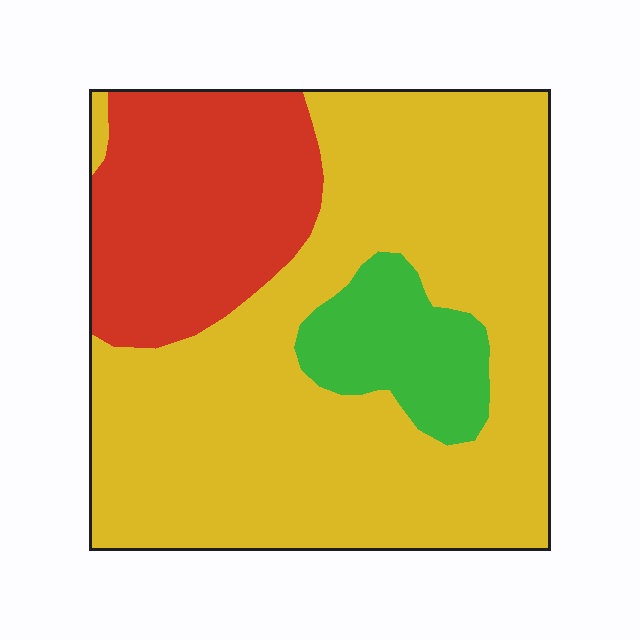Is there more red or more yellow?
Yellow.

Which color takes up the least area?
Green, at roughly 10%.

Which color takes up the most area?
Yellow, at roughly 65%.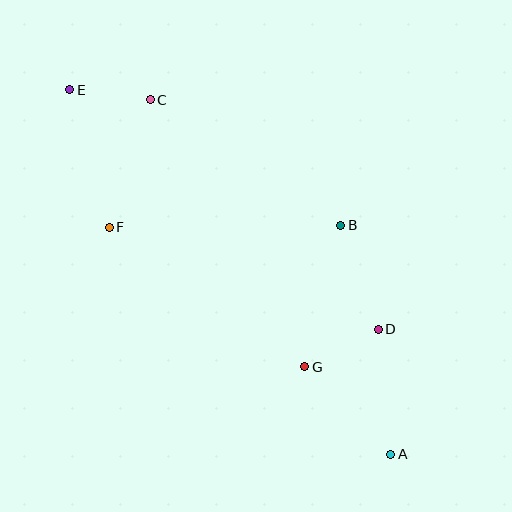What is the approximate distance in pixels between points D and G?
The distance between D and G is approximately 82 pixels.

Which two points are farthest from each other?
Points A and E are farthest from each other.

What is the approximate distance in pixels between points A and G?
The distance between A and G is approximately 122 pixels.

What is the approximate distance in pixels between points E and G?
The distance between E and G is approximately 363 pixels.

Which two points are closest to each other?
Points C and E are closest to each other.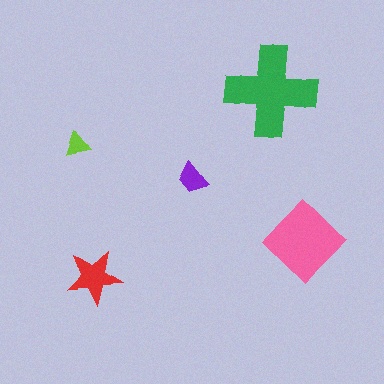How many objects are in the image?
There are 5 objects in the image.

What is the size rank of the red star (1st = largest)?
3rd.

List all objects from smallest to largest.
The lime triangle, the purple trapezoid, the red star, the pink diamond, the green cross.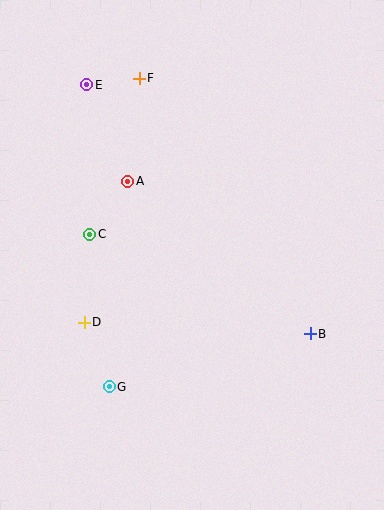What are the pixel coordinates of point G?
Point G is at (109, 387).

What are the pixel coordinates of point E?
Point E is at (87, 85).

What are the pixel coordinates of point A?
Point A is at (128, 181).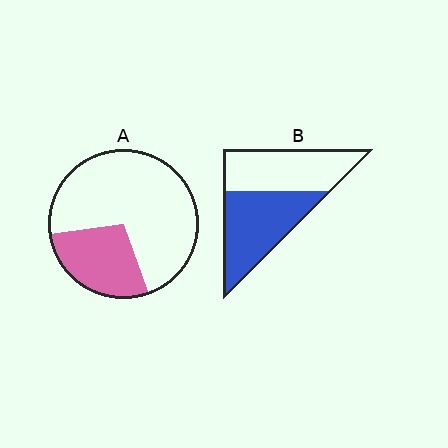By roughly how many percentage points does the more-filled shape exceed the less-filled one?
By roughly 25 percentage points (B over A).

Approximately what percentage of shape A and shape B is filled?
A is approximately 30% and B is approximately 50%.